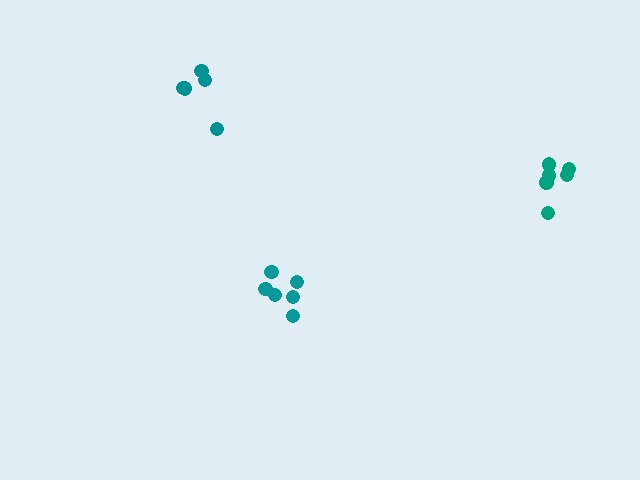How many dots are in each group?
Group 1: 7 dots, Group 2: 6 dots, Group 3: 5 dots (18 total).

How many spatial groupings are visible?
There are 3 spatial groupings.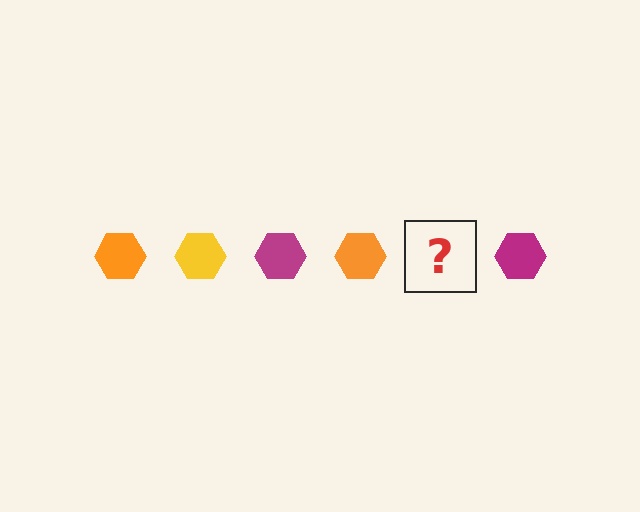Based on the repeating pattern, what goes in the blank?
The blank should be a yellow hexagon.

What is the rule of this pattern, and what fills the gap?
The rule is that the pattern cycles through orange, yellow, magenta hexagons. The gap should be filled with a yellow hexagon.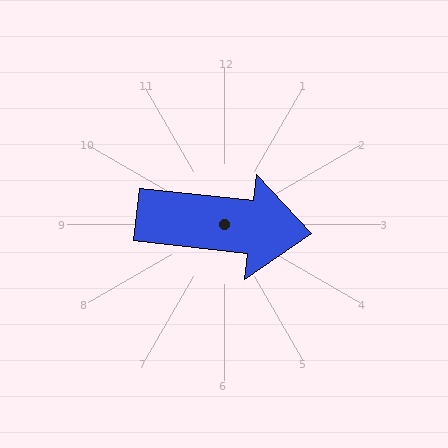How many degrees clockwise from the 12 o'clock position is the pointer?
Approximately 96 degrees.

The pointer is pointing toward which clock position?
Roughly 3 o'clock.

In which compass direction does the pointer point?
East.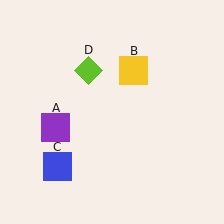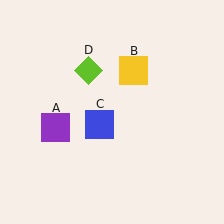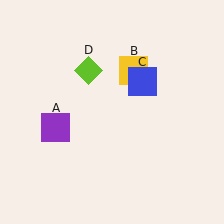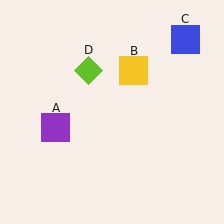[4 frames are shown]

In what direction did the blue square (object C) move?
The blue square (object C) moved up and to the right.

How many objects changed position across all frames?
1 object changed position: blue square (object C).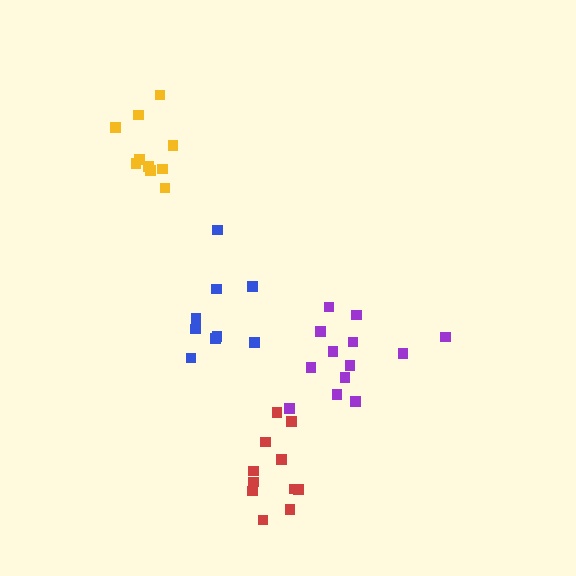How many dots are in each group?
Group 1: 10 dots, Group 2: 13 dots, Group 3: 11 dots, Group 4: 9 dots (43 total).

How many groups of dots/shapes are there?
There are 4 groups.